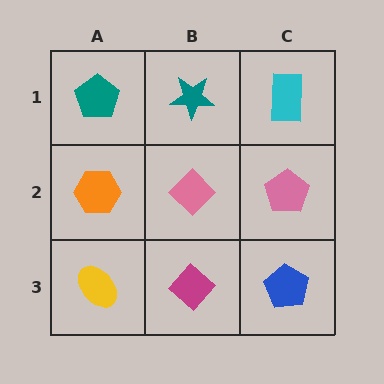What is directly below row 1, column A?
An orange hexagon.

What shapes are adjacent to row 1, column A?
An orange hexagon (row 2, column A), a teal star (row 1, column B).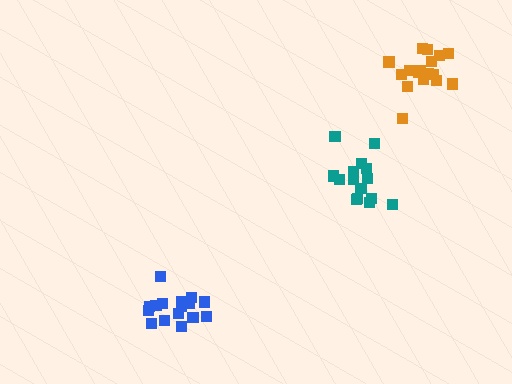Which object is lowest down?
The blue cluster is bottommost.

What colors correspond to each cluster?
The clusters are colored: orange, teal, blue.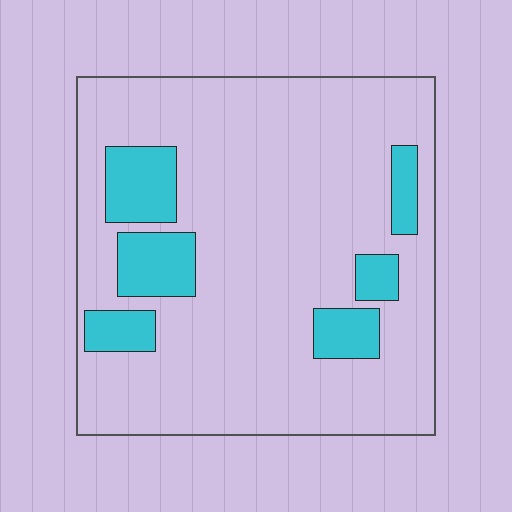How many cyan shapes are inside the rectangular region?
6.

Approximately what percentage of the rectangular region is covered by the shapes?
Approximately 15%.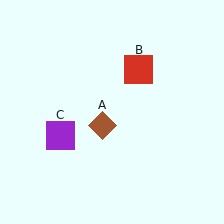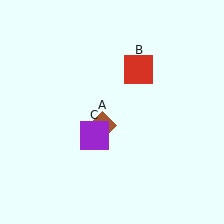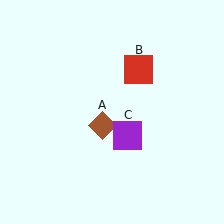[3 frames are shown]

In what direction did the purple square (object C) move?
The purple square (object C) moved right.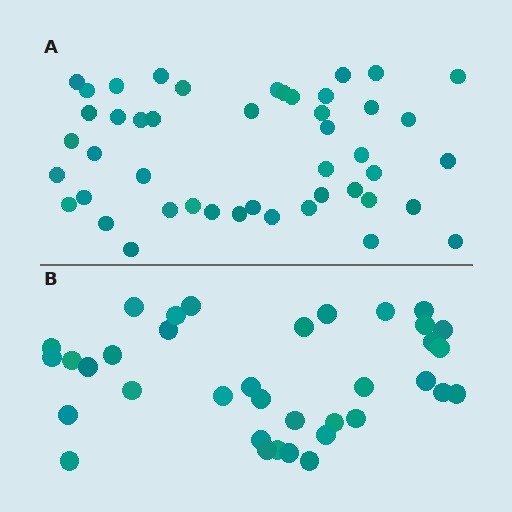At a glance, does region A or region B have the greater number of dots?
Region A (the top region) has more dots.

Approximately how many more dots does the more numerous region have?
Region A has roughly 10 or so more dots than region B.